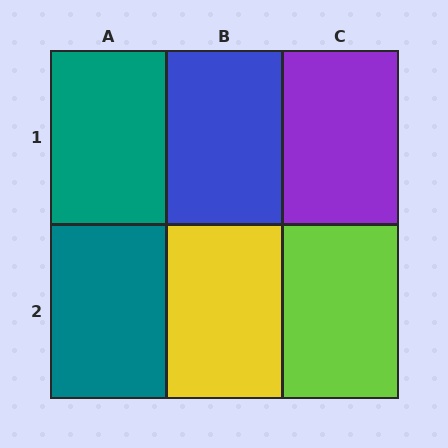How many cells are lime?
1 cell is lime.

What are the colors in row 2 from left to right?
Teal, yellow, lime.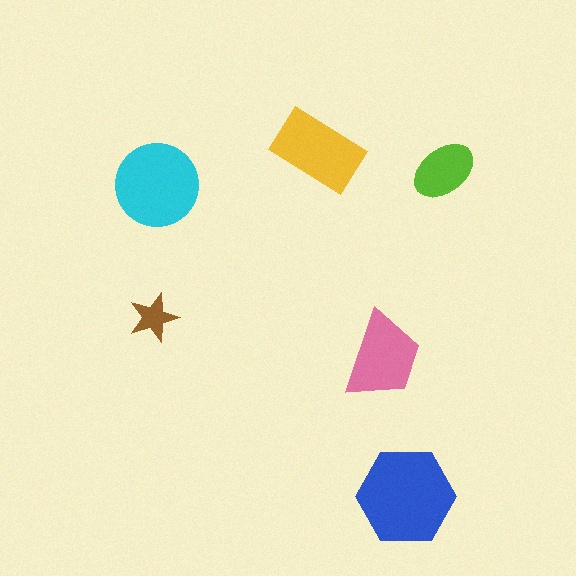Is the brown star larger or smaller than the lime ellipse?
Smaller.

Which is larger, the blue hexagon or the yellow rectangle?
The blue hexagon.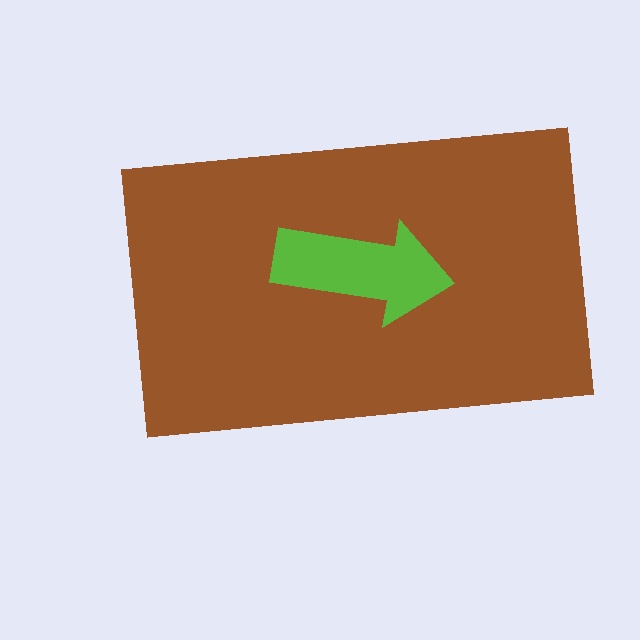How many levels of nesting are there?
2.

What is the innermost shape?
The lime arrow.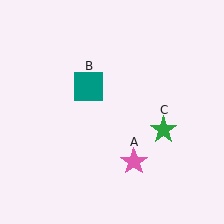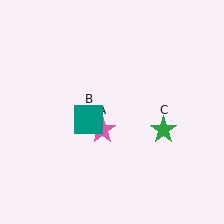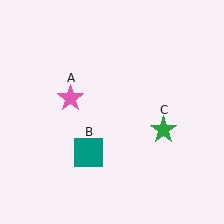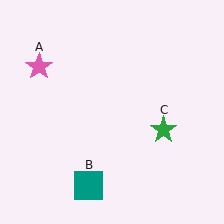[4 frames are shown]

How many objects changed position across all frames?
2 objects changed position: pink star (object A), teal square (object B).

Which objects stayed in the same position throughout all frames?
Green star (object C) remained stationary.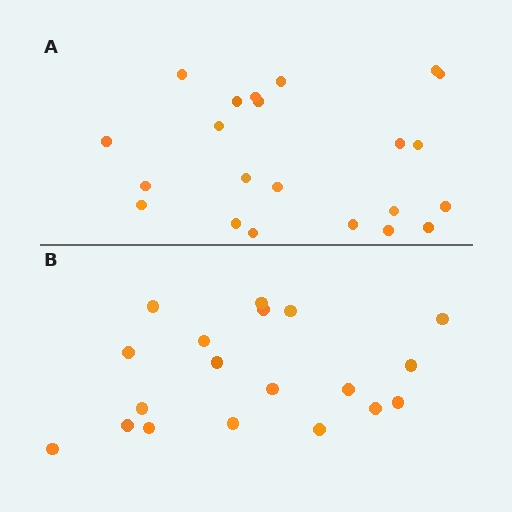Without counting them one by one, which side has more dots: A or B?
Region A (the top region) has more dots.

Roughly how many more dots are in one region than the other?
Region A has just a few more — roughly 2 or 3 more dots than region B.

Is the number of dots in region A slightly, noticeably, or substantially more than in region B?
Region A has only slightly more — the two regions are fairly close. The ratio is roughly 1.2 to 1.